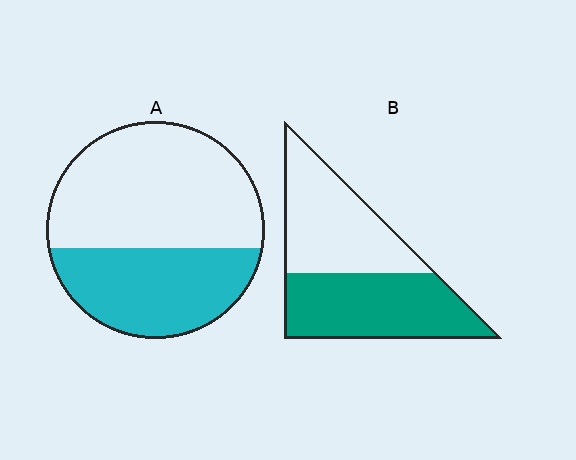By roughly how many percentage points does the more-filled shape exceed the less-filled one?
By roughly 10 percentage points (B over A).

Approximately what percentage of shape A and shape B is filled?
A is approximately 40% and B is approximately 50%.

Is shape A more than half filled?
No.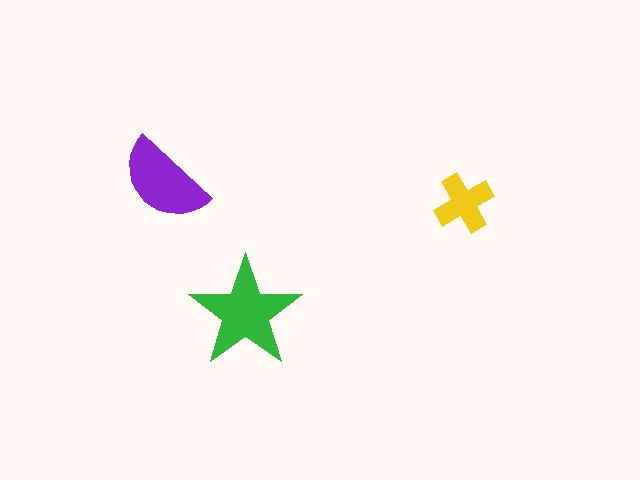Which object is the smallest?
The yellow cross.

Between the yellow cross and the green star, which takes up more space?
The green star.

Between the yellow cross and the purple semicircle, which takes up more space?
The purple semicircle.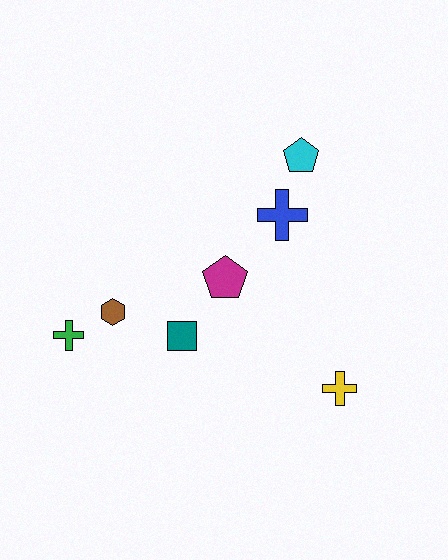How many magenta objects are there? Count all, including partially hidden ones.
There is 1 magenta object.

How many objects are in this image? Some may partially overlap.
There are 7 objects.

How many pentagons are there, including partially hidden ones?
There are 2 pentagons.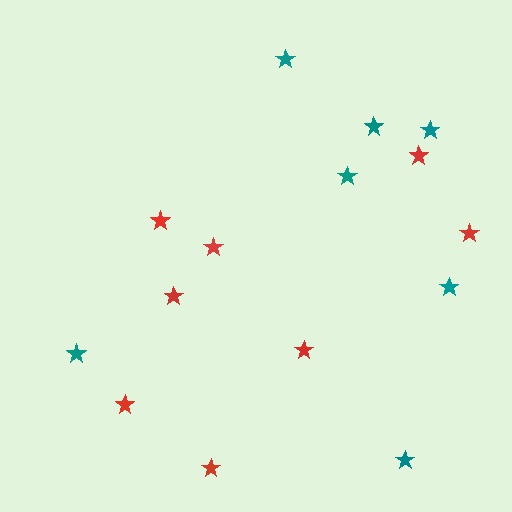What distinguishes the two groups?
There are 2 groups: one group of teal stars (7) and one group of red stars (8).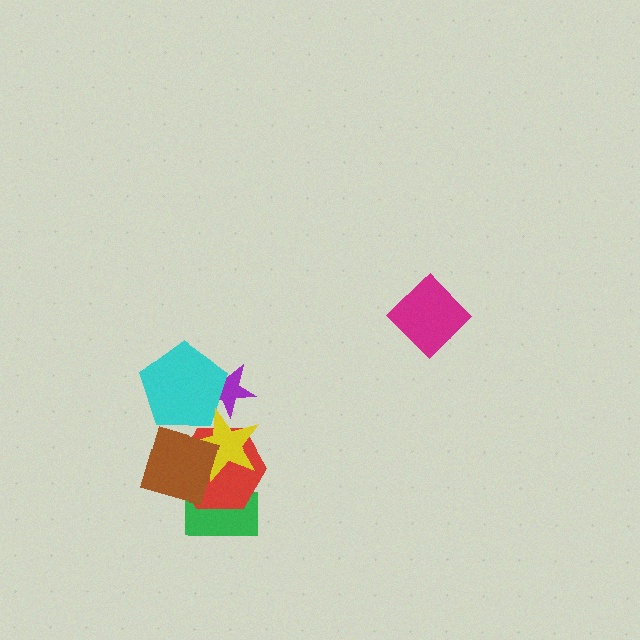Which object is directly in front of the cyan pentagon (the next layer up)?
The yellow star is directly in front of the cyan pentagon.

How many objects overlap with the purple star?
2 objects overlap with the purple star.